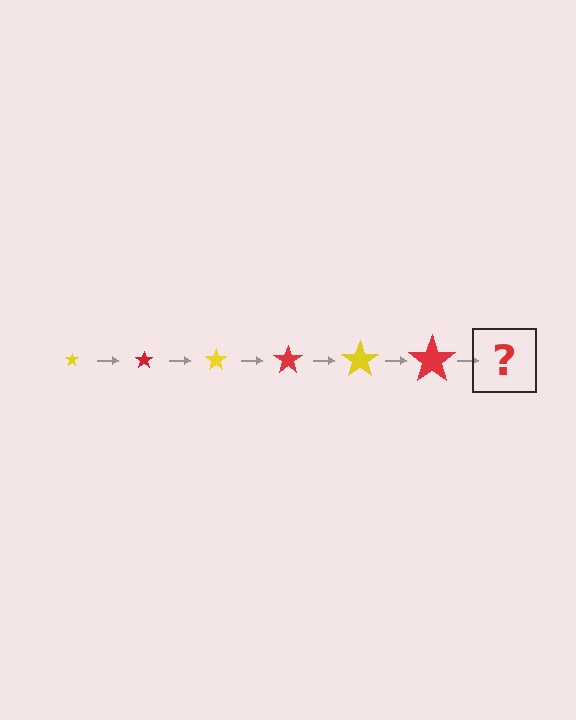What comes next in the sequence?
The next element should be a yellow star, larger than the previous one.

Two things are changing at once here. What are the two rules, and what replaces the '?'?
The two rules are that the star grows larger each step and the color cycles through yellow and red. The '?' should be a yellow star, larger than the previous one.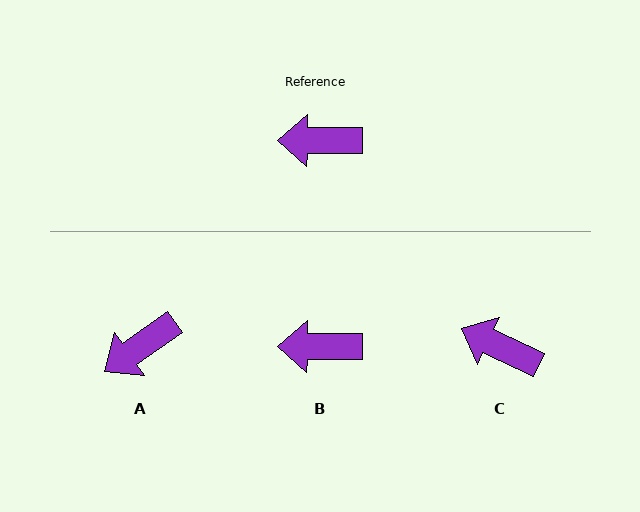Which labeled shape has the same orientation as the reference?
B.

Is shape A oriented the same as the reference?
No, it is off by about 35 degrees.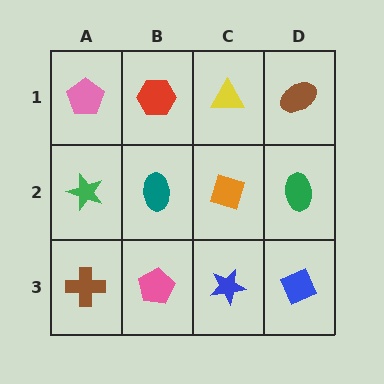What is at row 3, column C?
A blue star.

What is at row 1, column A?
A pink pentagon.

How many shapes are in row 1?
4 shapes.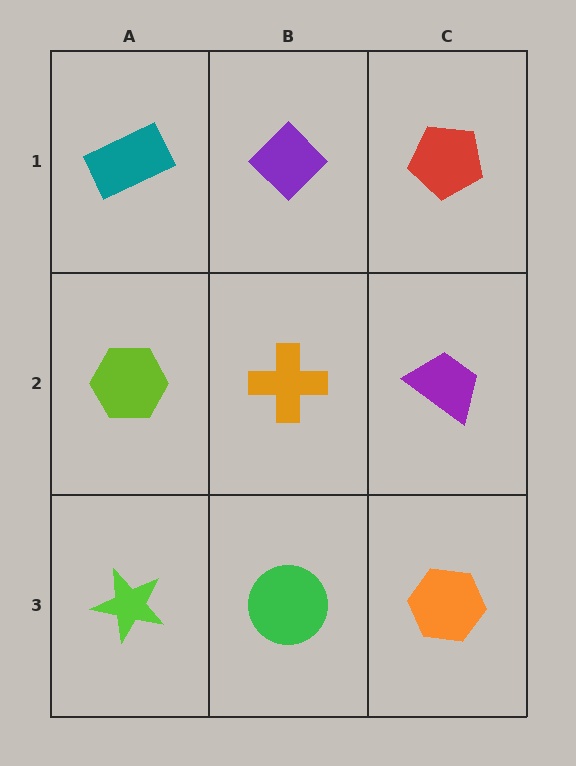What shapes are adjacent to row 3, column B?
An orange cross (row 2, column B), a lime star (row 3, column A), an orange hexagon (row 3, column C).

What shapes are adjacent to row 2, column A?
A teal rectangle (row 1, column A), a lime star (row 3, column A), an orange cross (row 2, column B).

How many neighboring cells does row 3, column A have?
2.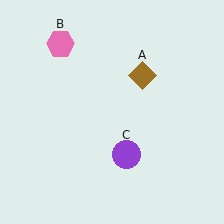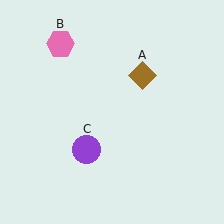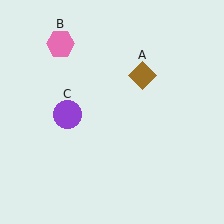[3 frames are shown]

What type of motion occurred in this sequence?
The purple circle (object C) rotated clockwise around the center of the scene.